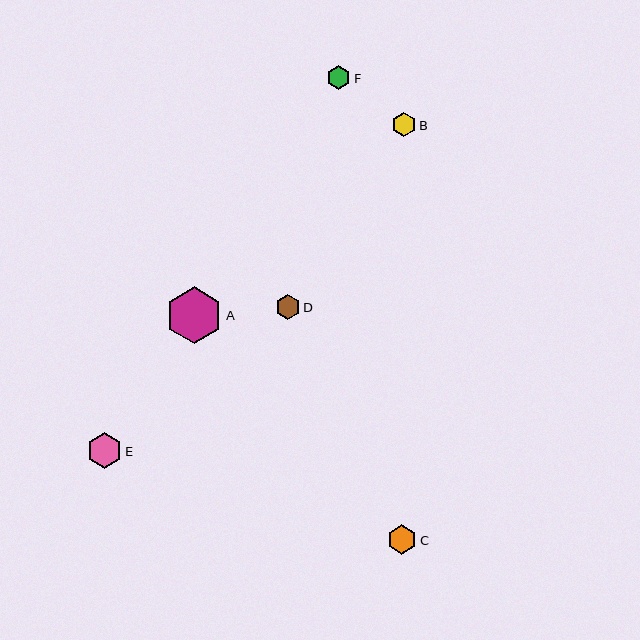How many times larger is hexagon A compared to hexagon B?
Hexagon A is approximately 2.4 times the size of hexagon B.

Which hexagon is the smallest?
Hexagon F is the smallest with a size of approximately 24 pixels.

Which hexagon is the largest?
Hexagon A is the largest with a size of approximately 57 pixels.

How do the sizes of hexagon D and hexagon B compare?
Hexagon D and hexagon B are approximately the same size.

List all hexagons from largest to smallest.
From largest to smallest: A, E, C, D, B, F.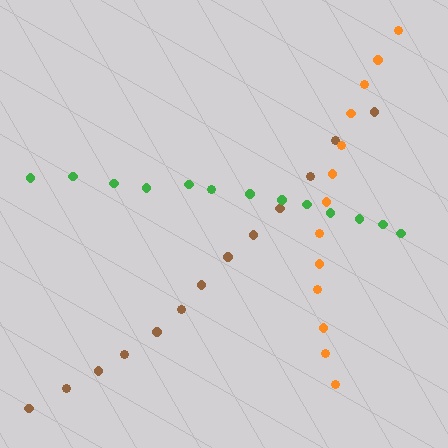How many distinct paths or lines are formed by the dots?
There are 3 distinct paths.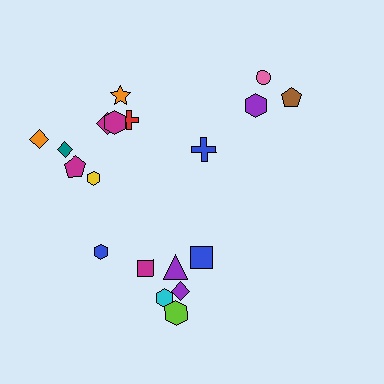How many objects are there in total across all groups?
There are 19 objects.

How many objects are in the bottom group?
There are 7 objects.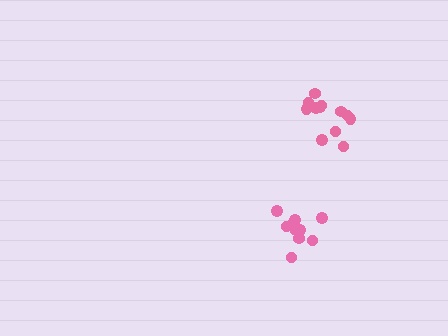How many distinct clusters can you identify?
There are 2 distinct clusters.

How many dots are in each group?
Group 1: 12 dots, Group 2: 10 dots (22 total).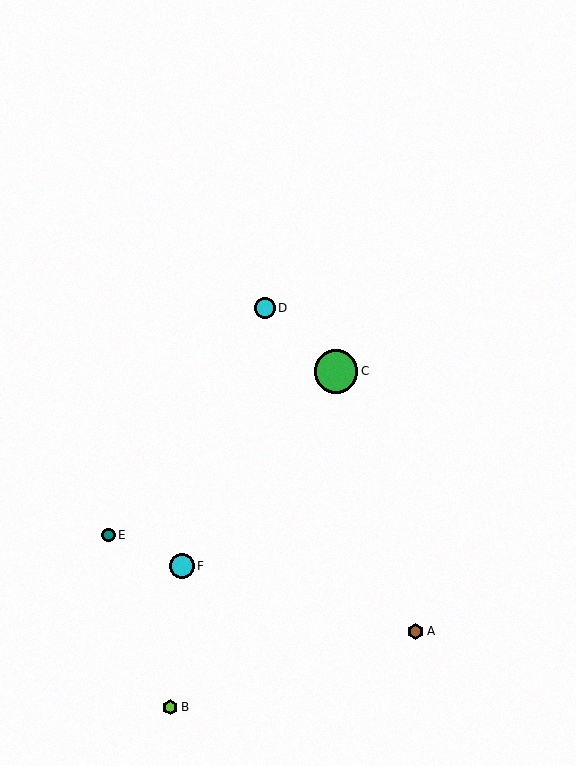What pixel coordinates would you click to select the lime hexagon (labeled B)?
Click at (170, 707) to select the lime hexagon B.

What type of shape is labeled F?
Shape F is a cyan circle.